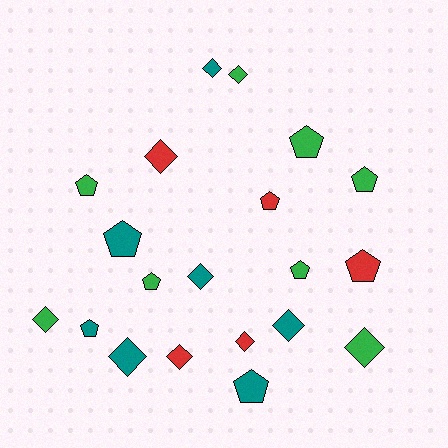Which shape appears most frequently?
Pentagon, with 10 objects.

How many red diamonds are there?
There are 3 red diamonds.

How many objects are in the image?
There are 20 objects.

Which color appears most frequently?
Green, with 8 objects.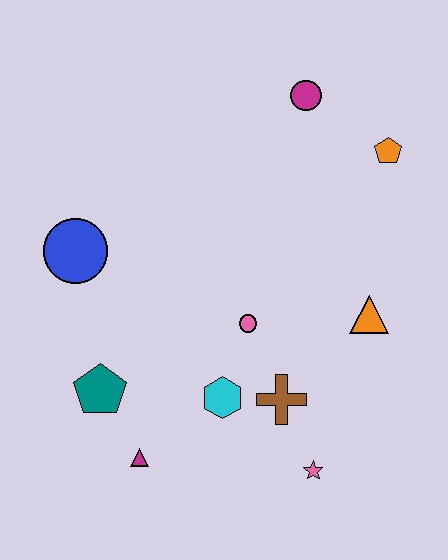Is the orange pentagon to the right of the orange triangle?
Yes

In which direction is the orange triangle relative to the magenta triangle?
The orange triangle is to the right of the magenta triangle.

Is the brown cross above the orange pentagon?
No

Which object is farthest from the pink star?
The magenta circle is farthest from the pink star.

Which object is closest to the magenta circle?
The orange pentagon is closest to the magenta circle.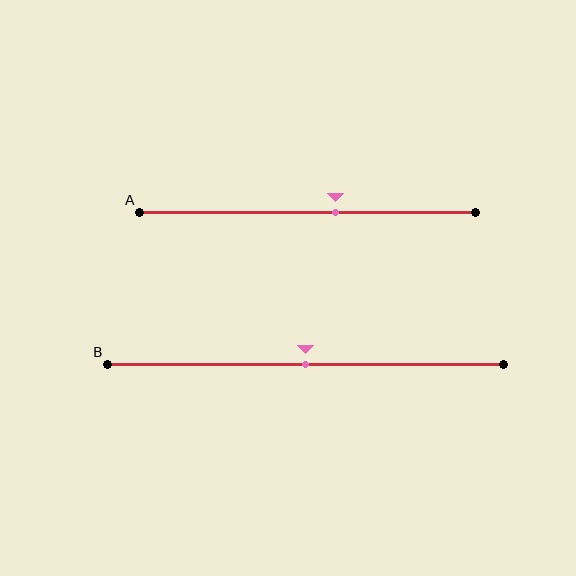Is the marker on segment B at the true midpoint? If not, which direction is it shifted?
Yes, the marker on segment B is at the true midpoint.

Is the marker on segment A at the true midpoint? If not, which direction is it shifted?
No, the marker on segment A is shifted to the right by about 8% of the segment length.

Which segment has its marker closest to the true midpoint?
Segment B has its marker closest to the true midpoint.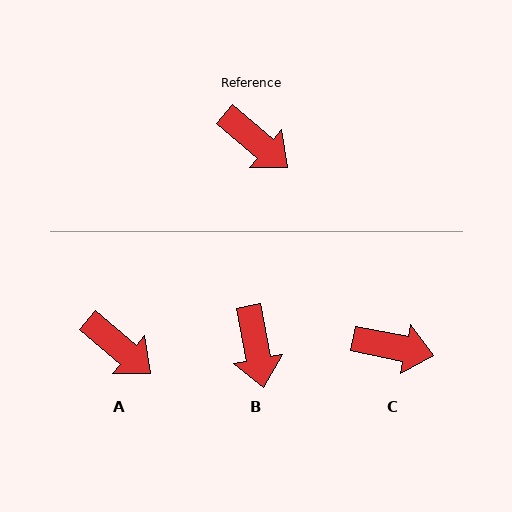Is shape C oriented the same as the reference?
No, it is off by about 29 degrees.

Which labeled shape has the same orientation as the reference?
A.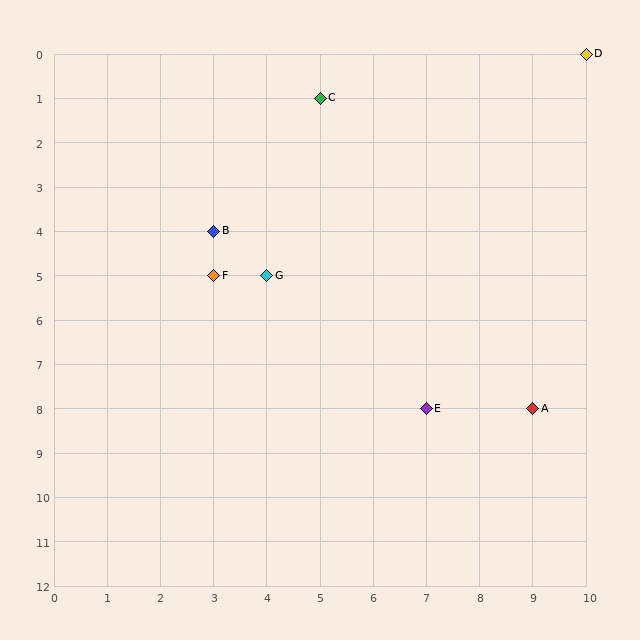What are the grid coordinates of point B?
Point B is at grid coordinates (3, 4).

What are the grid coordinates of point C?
Point C is at grid coordinates (5, 1).